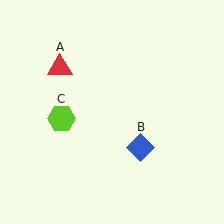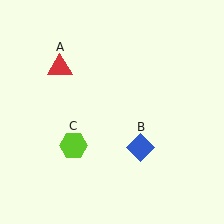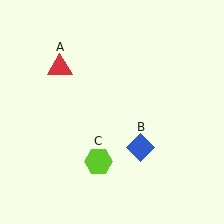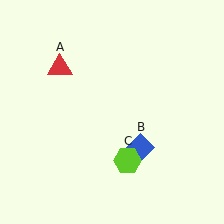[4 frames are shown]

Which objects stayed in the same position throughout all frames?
Red triangle (object A) and blue diamond (object B) remained stationary.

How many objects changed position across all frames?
1 object changed position: lime hexagon (object C).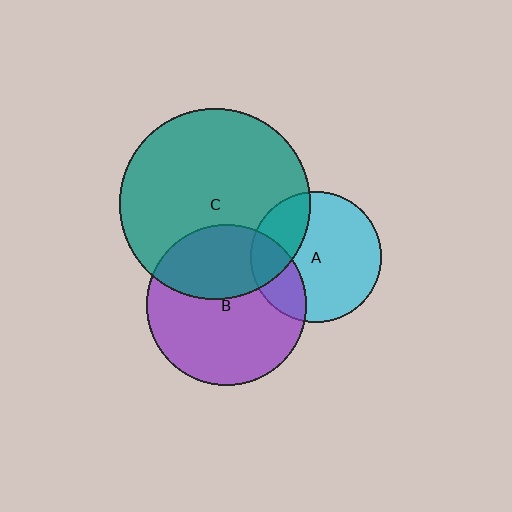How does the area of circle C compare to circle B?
Approximately 1.4 times.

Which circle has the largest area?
Circle C (teal).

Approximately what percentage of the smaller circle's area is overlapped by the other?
Approximately 35%.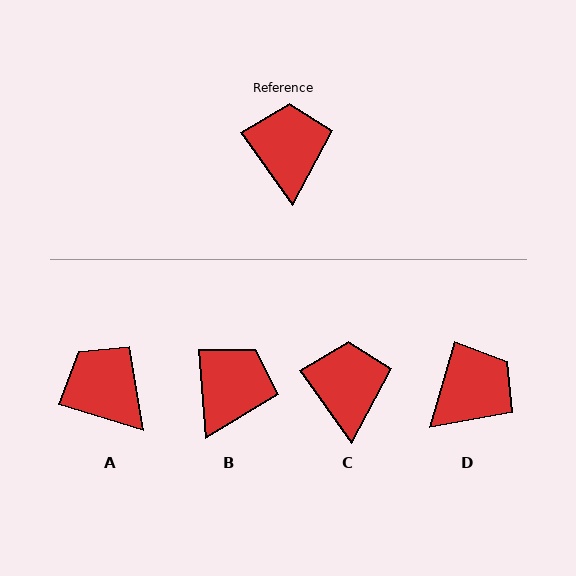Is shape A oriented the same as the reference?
No, it is off by about 38 degrees.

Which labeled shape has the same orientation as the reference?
C.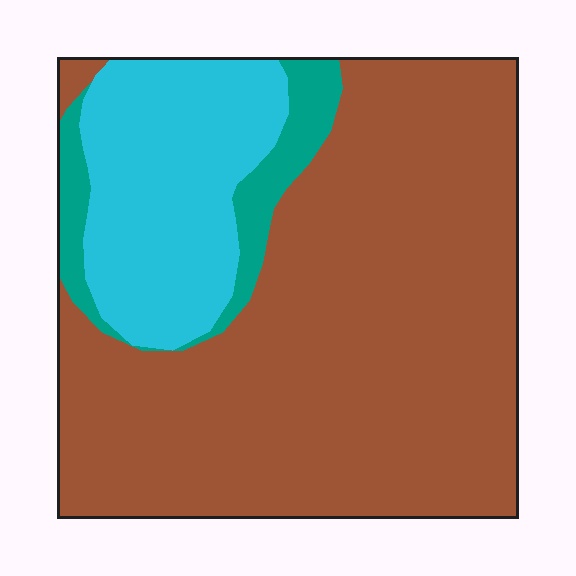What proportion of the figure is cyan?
Cyan takes up about one fifth (1/5) of the figure.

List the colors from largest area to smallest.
From largest to smallest: brown, cyan, teal.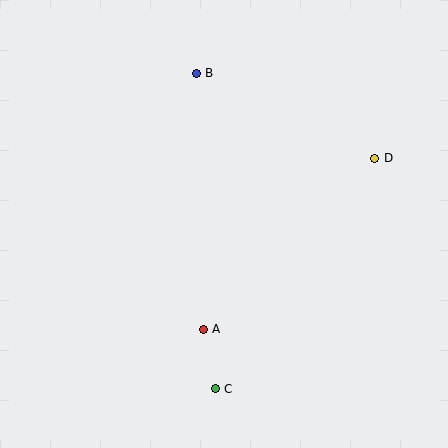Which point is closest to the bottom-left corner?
Point C is closest to the bottom-left corner.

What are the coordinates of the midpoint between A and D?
The midpoint between A and D is at (289, 244).